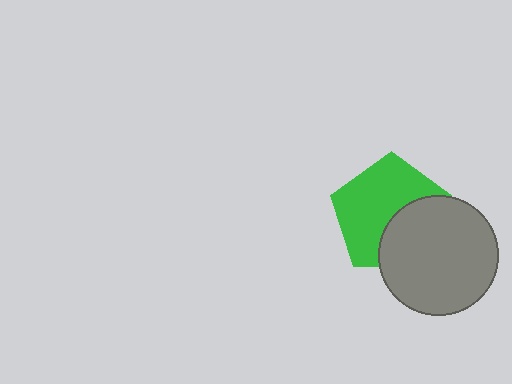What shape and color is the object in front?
The object in front is a gray circle.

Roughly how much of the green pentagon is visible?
About half of it is visible (roughly 62%).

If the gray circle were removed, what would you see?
You would see the complete green pentagon.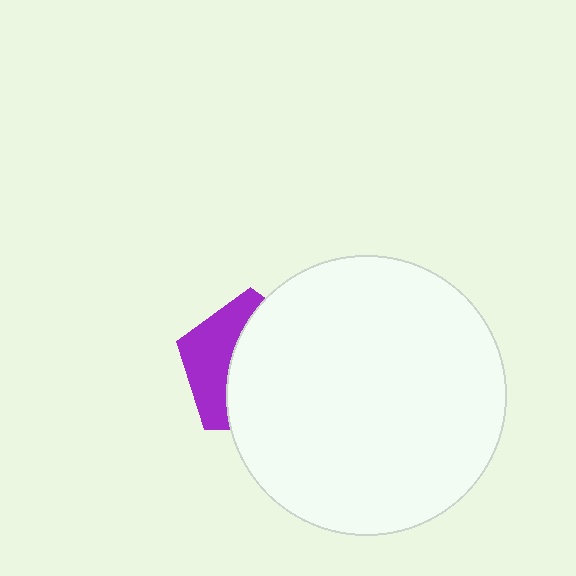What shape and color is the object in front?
The object in front is a white circle.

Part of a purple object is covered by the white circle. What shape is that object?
It is a pentagon.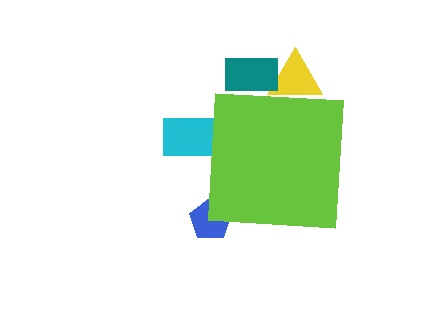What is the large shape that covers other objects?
A lime square.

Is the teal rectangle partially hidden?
Yes, the teal rectangle is partially hidden behind the lime square.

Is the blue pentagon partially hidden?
Yes, the blue pentagon is partially hidden behind the lime square.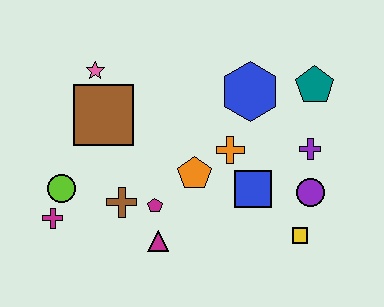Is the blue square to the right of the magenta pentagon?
Yes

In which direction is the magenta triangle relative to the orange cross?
The magenta triangle is below the orange cross.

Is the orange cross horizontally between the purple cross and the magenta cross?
Yes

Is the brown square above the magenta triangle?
Yes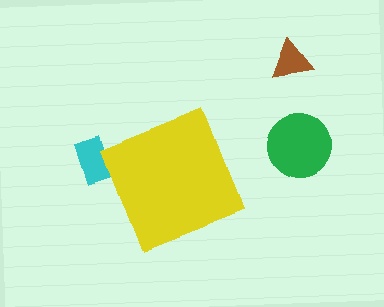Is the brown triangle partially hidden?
No, the brown triangle is fully visible.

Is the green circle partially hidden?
No, the green circle is fully visible.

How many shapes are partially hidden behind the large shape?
1 shape is partially hidden.